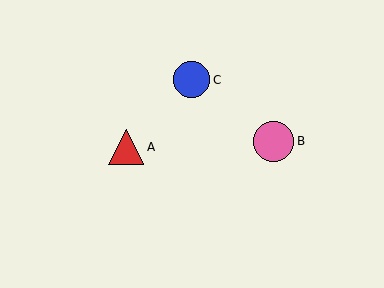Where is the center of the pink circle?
The center of the pink circle is at (273, 141).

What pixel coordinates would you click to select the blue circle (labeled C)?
Click at (192, 80) to select the blue circle C.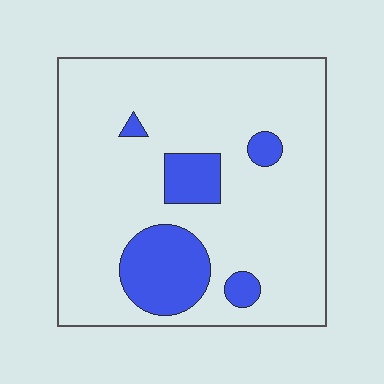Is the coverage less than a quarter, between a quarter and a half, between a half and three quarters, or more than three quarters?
Less than a quarter.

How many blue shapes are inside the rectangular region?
5.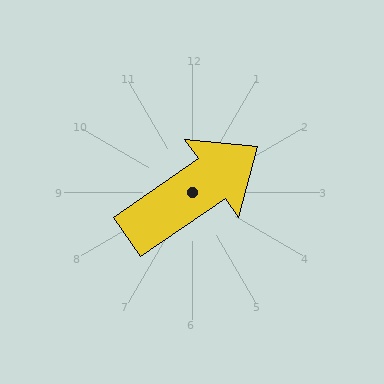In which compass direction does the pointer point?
Northeast.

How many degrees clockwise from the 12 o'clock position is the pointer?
Approximately 55 degrees.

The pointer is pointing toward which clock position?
Roughly 2 o'clock.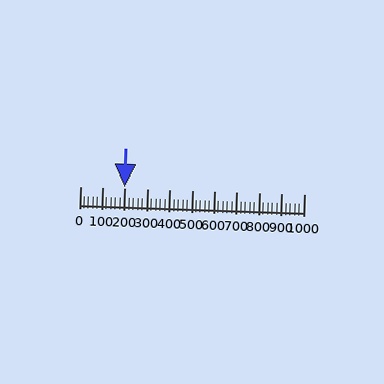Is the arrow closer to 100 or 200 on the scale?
The arrow is closer to 200.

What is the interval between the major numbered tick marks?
The major tick marks are spaced 100 units apart.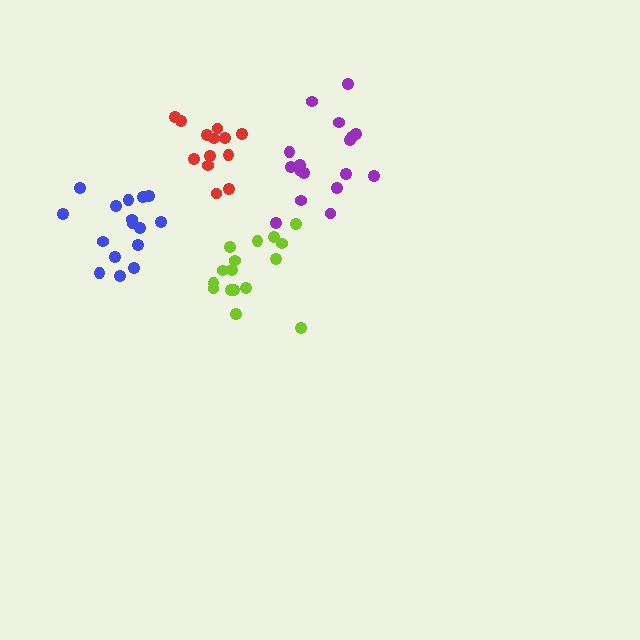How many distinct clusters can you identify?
There are 4 distinct clusters.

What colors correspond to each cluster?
The clusters are colored: lime, blue, purple, red.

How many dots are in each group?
Group 1: 16 dots, Group 2: 16 dots, Group 3: 17 dots, Group 4: 13 dots (62 total).